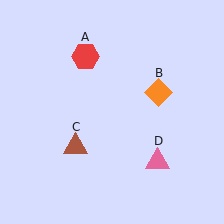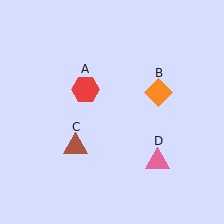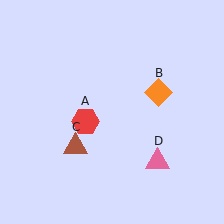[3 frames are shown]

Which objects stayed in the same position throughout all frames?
Orange diamond (object B) and brown triangle (object C) and pink triangle (object D) remained stationary.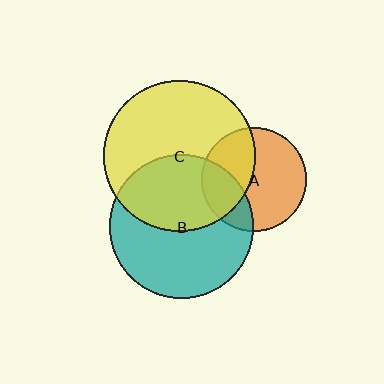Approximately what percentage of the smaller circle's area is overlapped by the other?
Approximately 25%.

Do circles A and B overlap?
Yes.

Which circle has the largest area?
Circle C (yellow).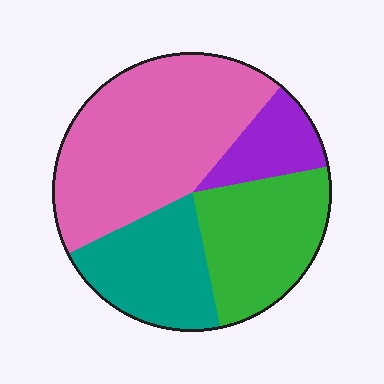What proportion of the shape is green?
Green covers 25% of the shape.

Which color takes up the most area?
Pink, at roughly 45%.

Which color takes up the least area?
Purple, at roughly 10%.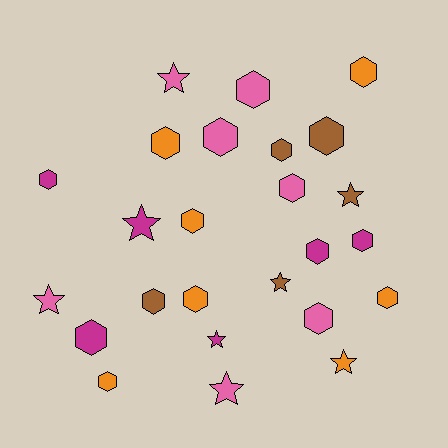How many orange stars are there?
There is 1 orange star.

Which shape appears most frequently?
Hexagon, with 17 objects.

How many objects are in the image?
There are 25 objects.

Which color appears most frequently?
Pink, with 7 objects.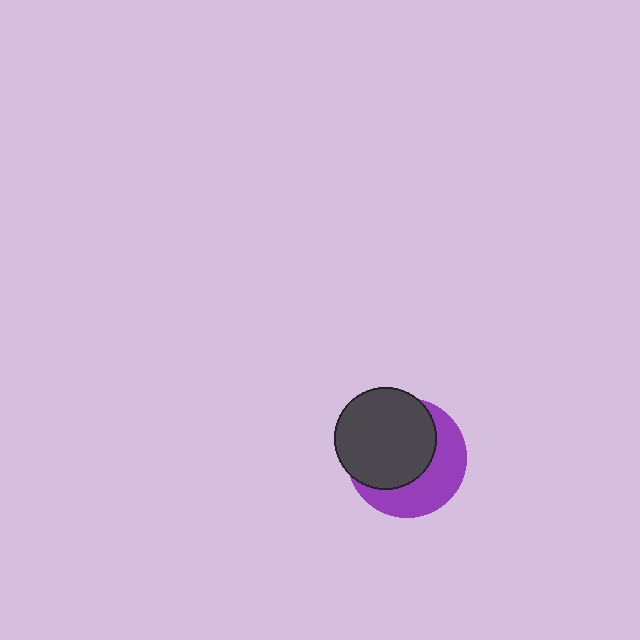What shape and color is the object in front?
The object in front is a dark gray circle.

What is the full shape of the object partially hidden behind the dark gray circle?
The partially hidden object is a purple circle.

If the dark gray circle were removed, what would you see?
You would see the complete purple circle.